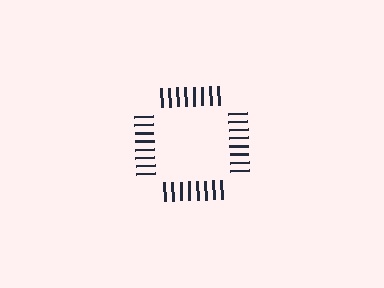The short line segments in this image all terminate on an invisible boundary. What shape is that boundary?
An illusory square — the line segments terminate on its edges but no continuous stroke is drawn.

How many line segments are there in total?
32 — 8 along each of the 4 edges.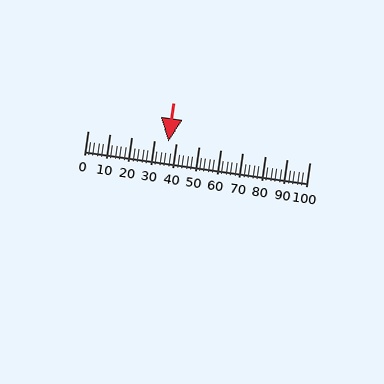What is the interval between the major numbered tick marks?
The major tick marks are spaced 10 units apart.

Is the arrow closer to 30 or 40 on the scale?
The arrow is closer to 40.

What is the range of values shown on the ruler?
The ruler shows values from 0 to 100.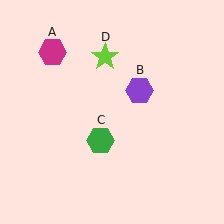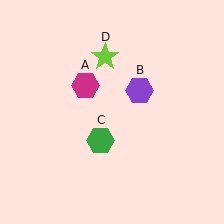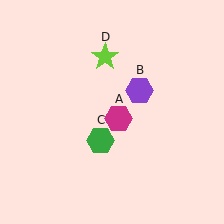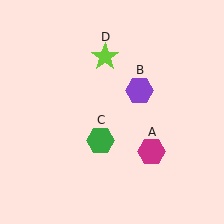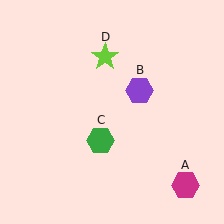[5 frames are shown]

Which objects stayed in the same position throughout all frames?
Purple hexagon (object B) and green hexagon (object C) and lime star (object D) remained stationary.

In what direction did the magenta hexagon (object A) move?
The magenta hexagon (object A) moved down and to the right.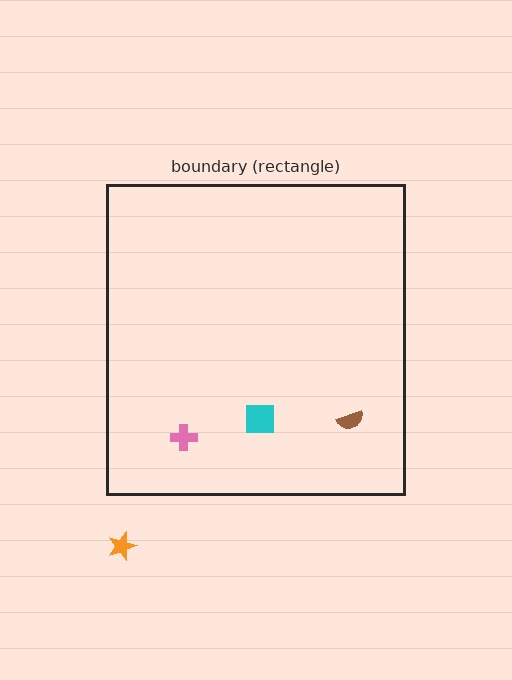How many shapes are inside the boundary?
3 inside, 1 outside.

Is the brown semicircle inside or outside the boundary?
Inside.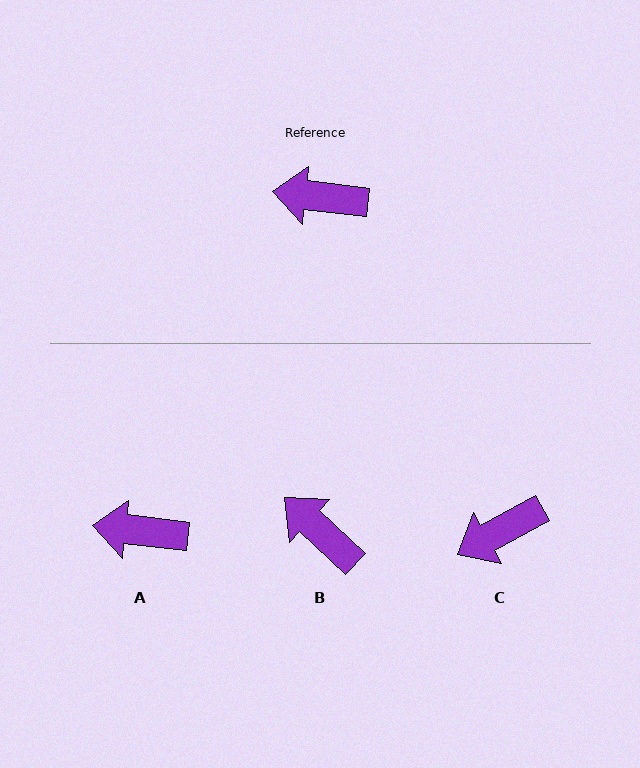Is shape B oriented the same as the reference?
No, it is off by about 37 degrees.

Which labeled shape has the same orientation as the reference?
A.